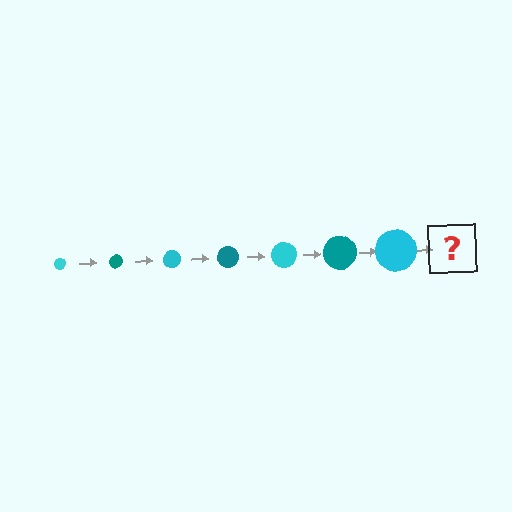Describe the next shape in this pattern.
It should be a teal circle, larger than the previous one.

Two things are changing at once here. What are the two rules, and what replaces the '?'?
The two rules are that the circle grows larger each step and the color cycles through cyan and teal. The '?' should be a teal circle, larger than the previous one.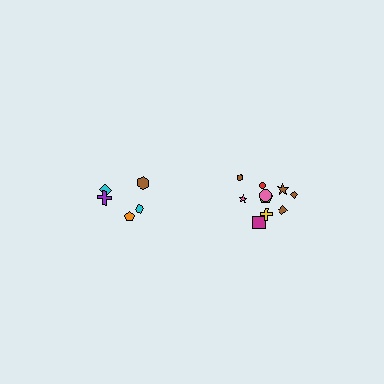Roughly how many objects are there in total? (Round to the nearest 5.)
Roughly 15 objects in total.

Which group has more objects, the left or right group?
The right group.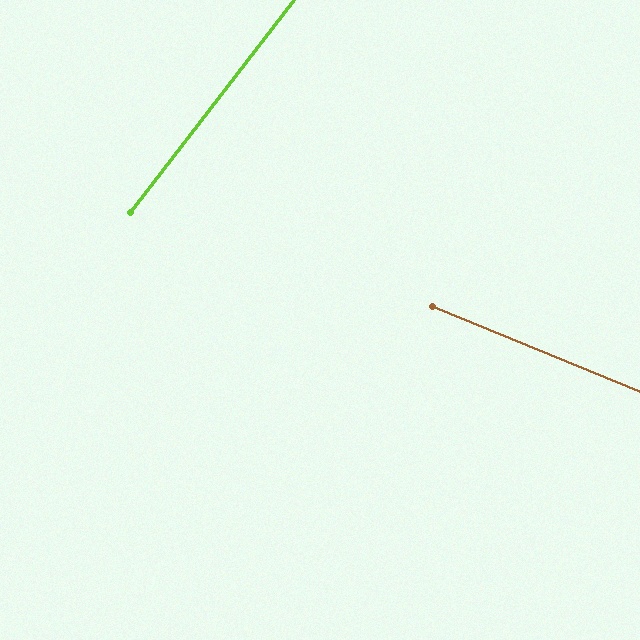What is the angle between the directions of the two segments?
Approximately 75 degrees.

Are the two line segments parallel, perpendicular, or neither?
Neither parallel nor perpendicular — they differ by about 75°.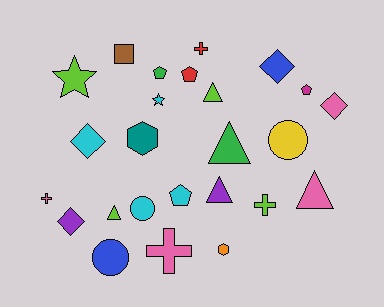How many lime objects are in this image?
There are 4 lime objects.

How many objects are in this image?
There are 25 objects.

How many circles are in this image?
There are 3 circles.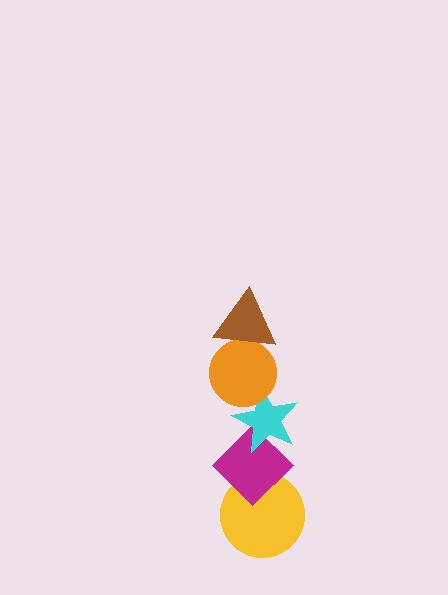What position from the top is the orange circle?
The orange circle is 2nd from the top.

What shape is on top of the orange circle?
The brown triangle is on top of the orange circle.